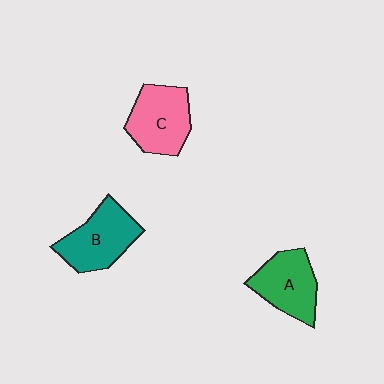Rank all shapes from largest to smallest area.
From largest to smallest: B (teal), C (pink), A (green).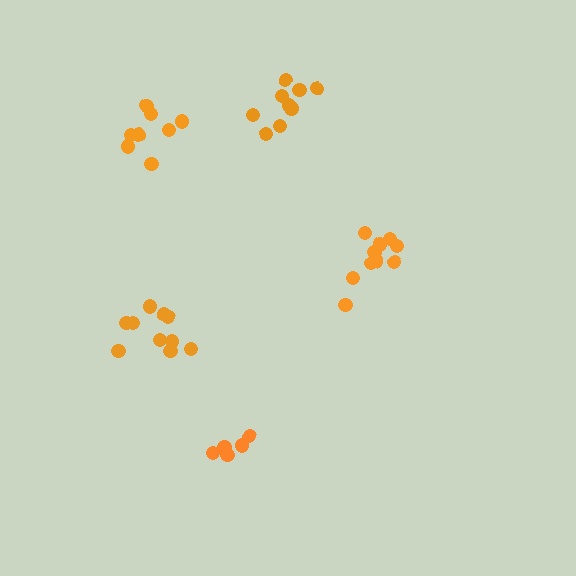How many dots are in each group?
Group 1: 10 dots, Group 2: 10 dots, Group 3: 5 dots, Group 4: 8 dots, Group 5: 9 dots (42 total).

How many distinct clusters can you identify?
There are 5 distinct clusters.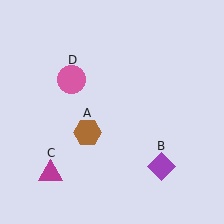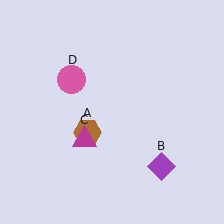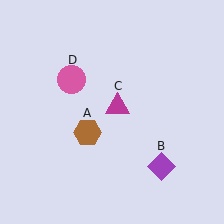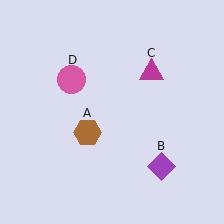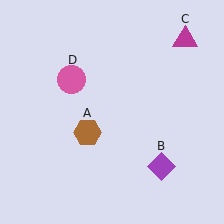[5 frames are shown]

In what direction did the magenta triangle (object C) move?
The magenta triangle (object C) moved up and to the right.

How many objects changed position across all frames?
1 object changed position: magenta triangle (object C).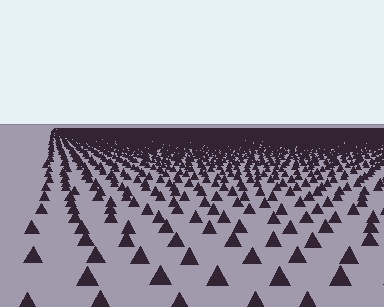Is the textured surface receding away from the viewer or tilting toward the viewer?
The surface is receding away from the viewer. Texture elements get smaller and denser toward the top.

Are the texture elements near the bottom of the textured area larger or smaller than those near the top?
Larger. Near the bottom, elements are closer to the viewer and appear at a bigger on-screen size.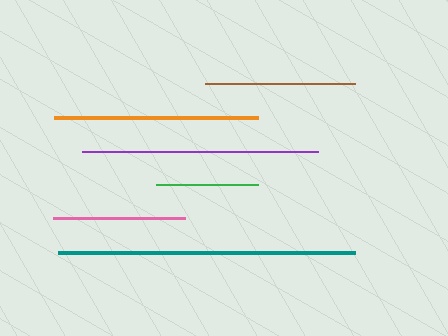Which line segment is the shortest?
The green line is the shortest at approximately 102 pixels.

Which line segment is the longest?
The teal line is the longest at approximately 296 pixels.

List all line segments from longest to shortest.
From longest to shortest: teal, purple, orange, brown, pink, green.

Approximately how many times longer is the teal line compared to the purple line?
The teal line is approximately 1.3 times the length of the purple line.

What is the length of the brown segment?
The brown segment is approximately 149 pixels long.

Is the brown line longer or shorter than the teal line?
The teal line is longer than the brown line.